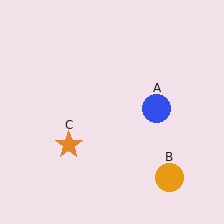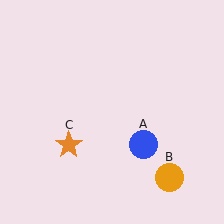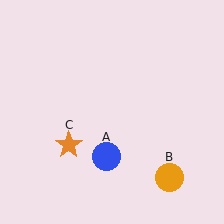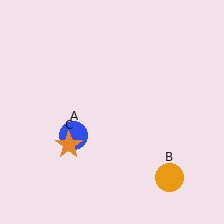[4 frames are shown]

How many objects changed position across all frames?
1 object changed position: blue circle (object A).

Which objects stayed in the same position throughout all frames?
Orange circle (object B) and orange star (object C) remained stationary.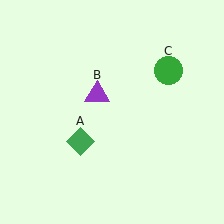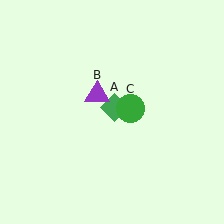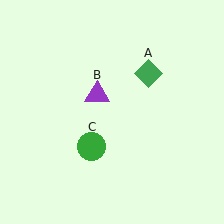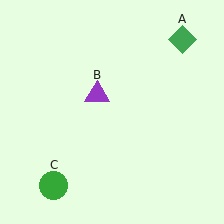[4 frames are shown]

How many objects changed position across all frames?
2 objects changed position: green diamond (object A), green circle (object C).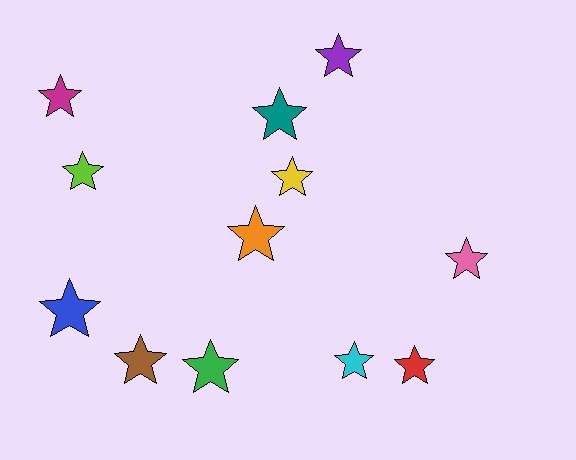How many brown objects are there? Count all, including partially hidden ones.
There is 1 brown object.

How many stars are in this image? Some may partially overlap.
There are 12 stars.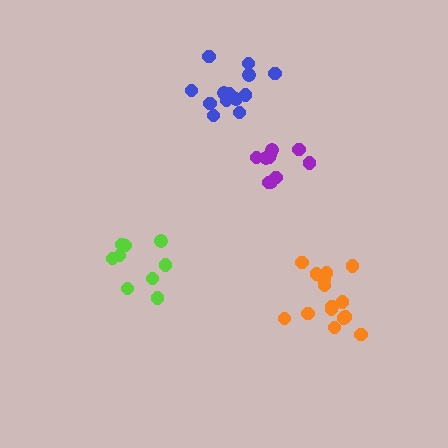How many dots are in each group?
Group 1: 15 dots, Group 2: 10 dots, Group 3: 9 dots, Group 4: 13 dots (47 total).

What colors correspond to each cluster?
The clusters are colored: orange, purple, lime, blue.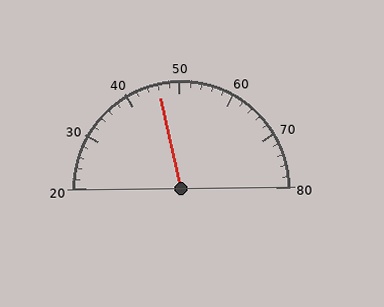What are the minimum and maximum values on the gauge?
The gauge ranges from 20 to 80.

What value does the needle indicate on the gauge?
The needle indicates approximately 46.